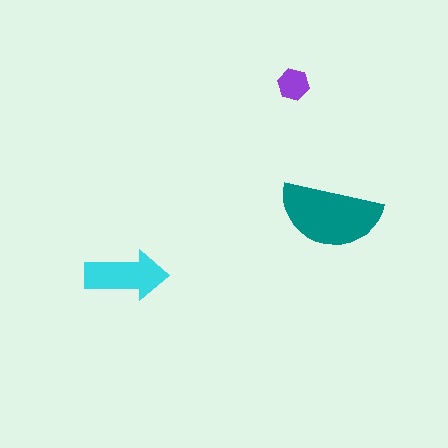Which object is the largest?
The teal semicircle.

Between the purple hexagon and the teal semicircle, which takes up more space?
The teal semicircle.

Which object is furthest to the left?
The cyan arrow is leftmost.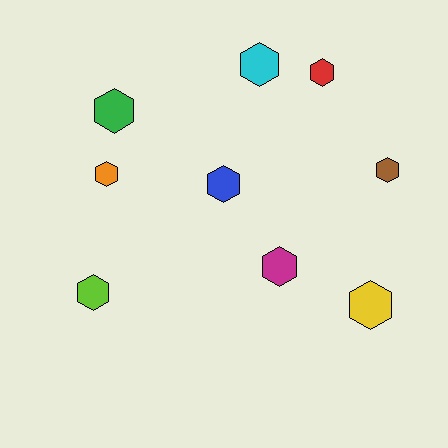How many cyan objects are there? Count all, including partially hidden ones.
There is 1 cyan object.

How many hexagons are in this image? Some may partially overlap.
There are 9 hexagons.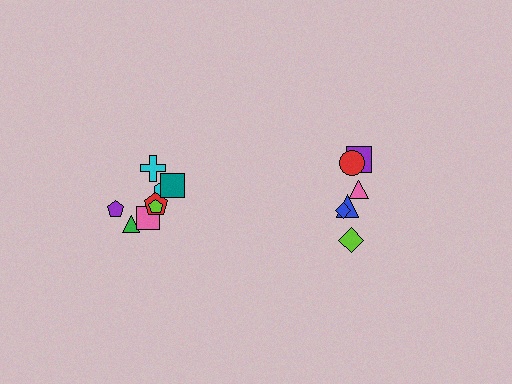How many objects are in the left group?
There are 8 objects.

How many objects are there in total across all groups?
There are 14 objects.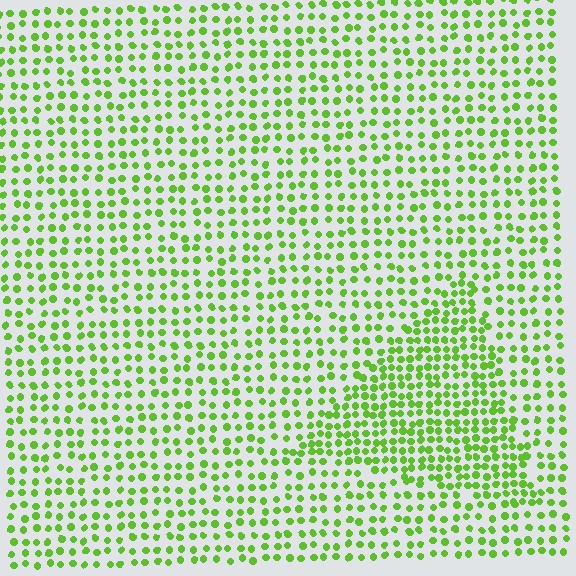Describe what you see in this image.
The image contains small lime elements arranged at two different densities. A triangle-shaped region is visible where the elements are more densely packed than the surrounding area.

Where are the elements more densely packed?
The elements are more densely packed inside the triangle boundary.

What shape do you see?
I see a triangle.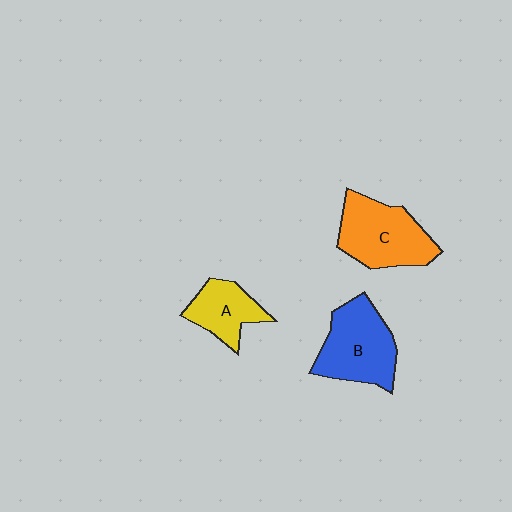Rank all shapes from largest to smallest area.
From largest to smallest: B (blue), C (orange), A (yellow).